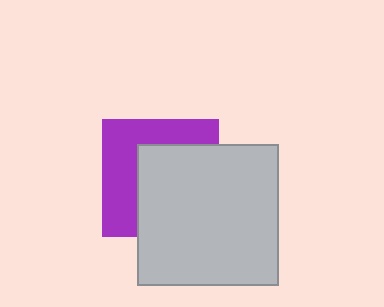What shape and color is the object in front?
The object in front is a light gray square.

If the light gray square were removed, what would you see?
You would see the complete purple square.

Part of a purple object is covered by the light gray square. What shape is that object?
It is a square.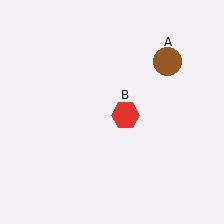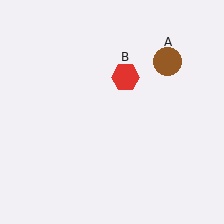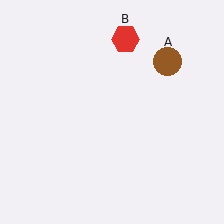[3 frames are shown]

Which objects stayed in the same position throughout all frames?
Brown circle (object A) remained stationary.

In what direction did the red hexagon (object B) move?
The red hexagon (object B) moved up.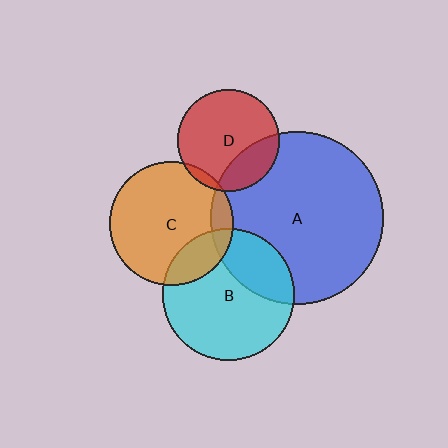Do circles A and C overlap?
Yes.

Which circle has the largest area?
Circle A (blue).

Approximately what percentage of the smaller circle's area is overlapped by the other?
Approximately 10%.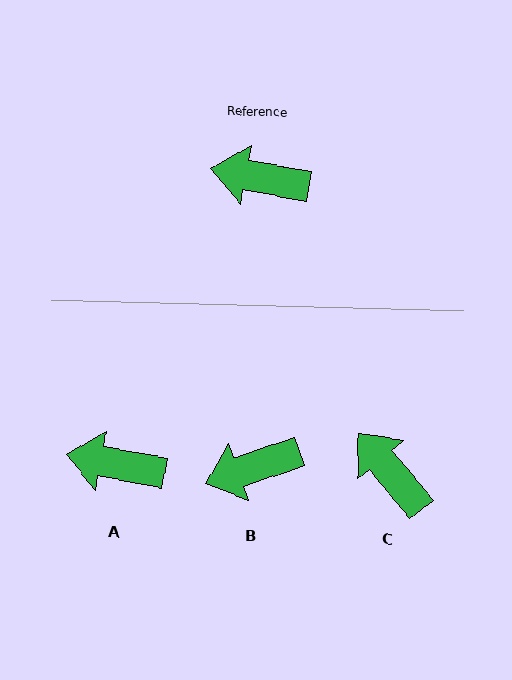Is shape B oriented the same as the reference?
No, it is off by about 30 degrees.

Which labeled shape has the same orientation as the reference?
A.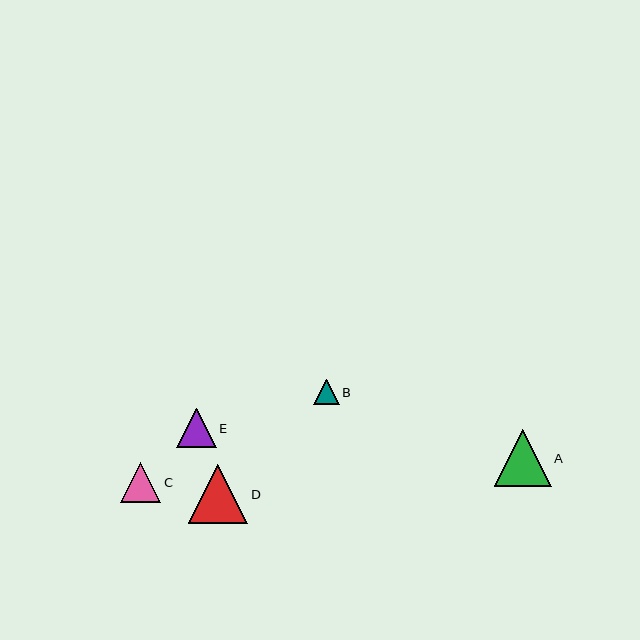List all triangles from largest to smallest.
From largest to smallest: D, A, C, E, B.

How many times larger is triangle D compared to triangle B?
Triangle D is approximately 2.3 times the size of triangle B.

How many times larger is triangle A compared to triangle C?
Triangle A is approximately 1.4 times the size of triangle C.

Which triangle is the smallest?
Triangle B is the smallest with a size of approximately 26 pixels.